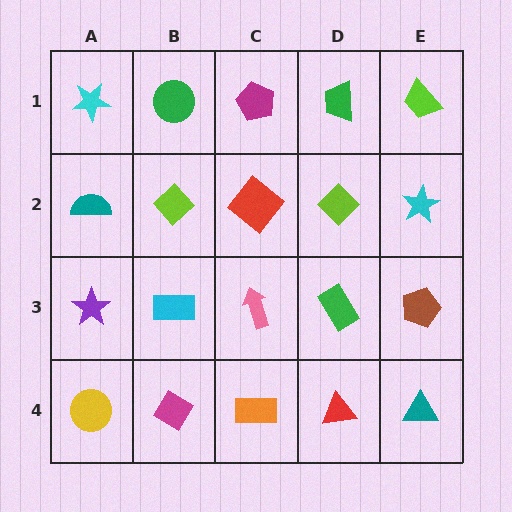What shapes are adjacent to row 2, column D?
A green trapezoid (row 1, column D), a green rectangle (row 3, column D), a red diamond (row 2, column C), a cyan star (row 2, column E).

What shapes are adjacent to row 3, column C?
A red diamond (row 2, column C), an orange rectangle (row 4, column C), a cyan rectangle (row 3, column B), a green rectangle (row 3, column D).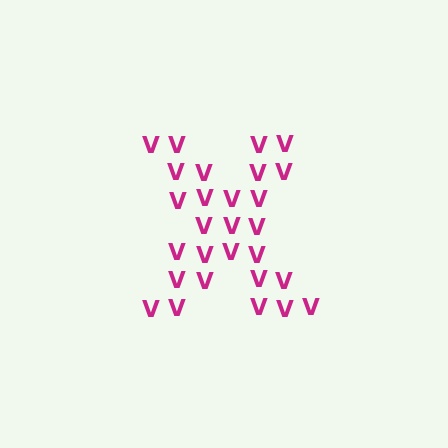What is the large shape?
The large shape is the letter X.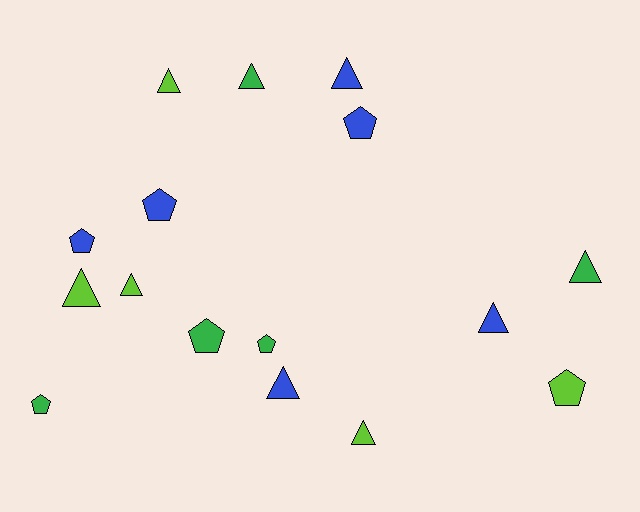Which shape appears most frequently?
Triangle, with 9 objects.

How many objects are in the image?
There are 16 objects.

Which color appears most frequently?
Blue, with 6 objects.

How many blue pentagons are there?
There are 3 blue pentagons.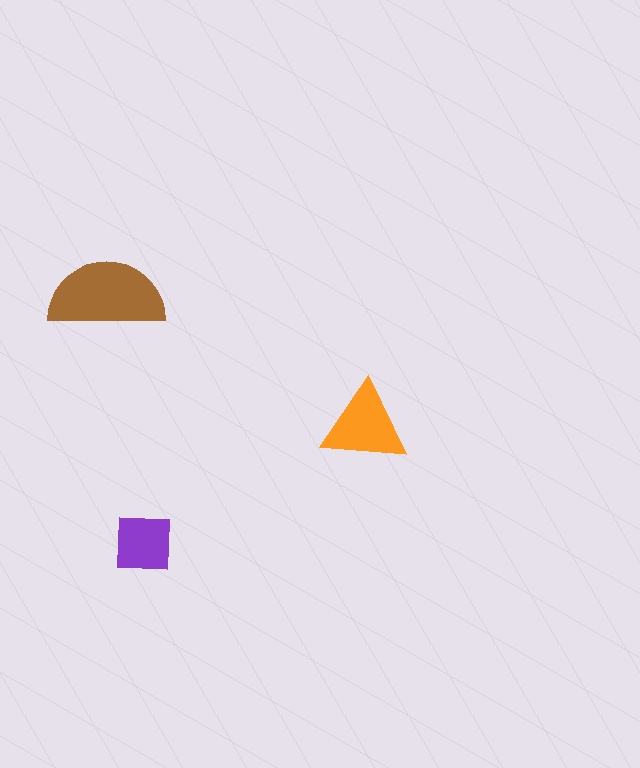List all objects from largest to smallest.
The brown semicircle, the orange triangle, the purple square.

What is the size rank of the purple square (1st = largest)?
3rd.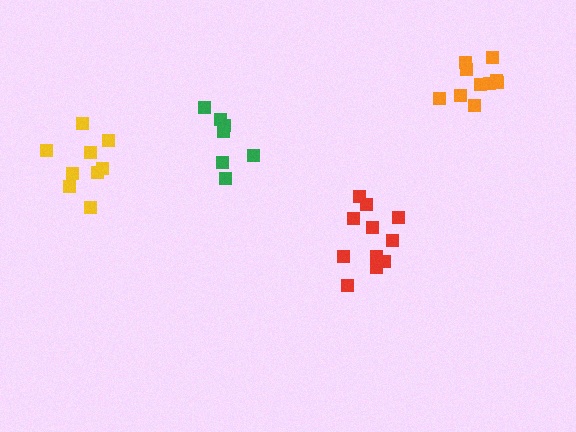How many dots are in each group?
Group 1: 10 dots, Group 2: 11 dots, Group 3: 7 dots, Group 4: 9 dots (37 total).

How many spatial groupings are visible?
There are 4 spatial groupings.